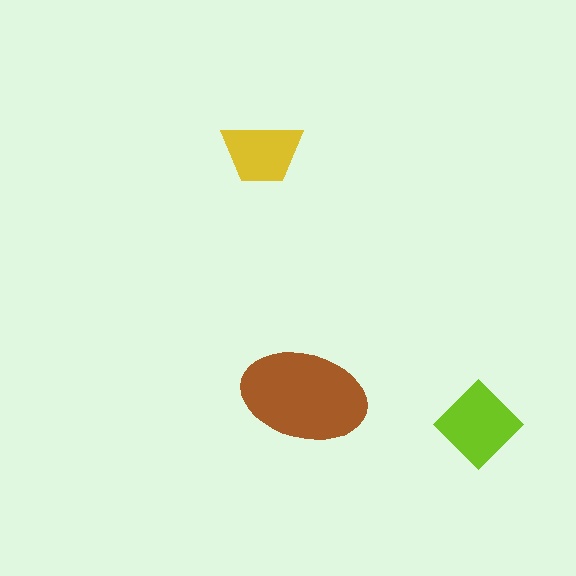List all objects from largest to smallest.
The brown ellipse, the lime diamond, the yellow trapezoid.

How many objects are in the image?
There are 3 objects in the image.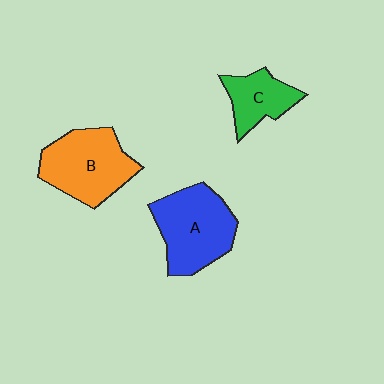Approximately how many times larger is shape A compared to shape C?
Approximately 1.8 times.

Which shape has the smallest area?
Shape C (green).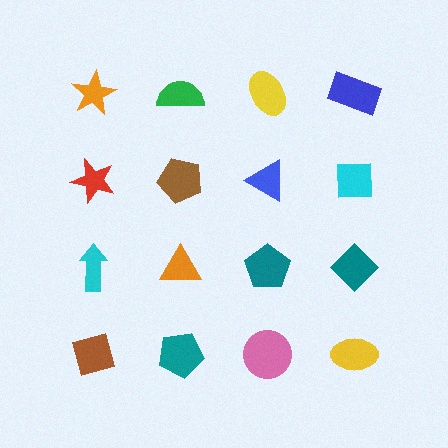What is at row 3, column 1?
A cyan arrow.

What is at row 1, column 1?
An orange star.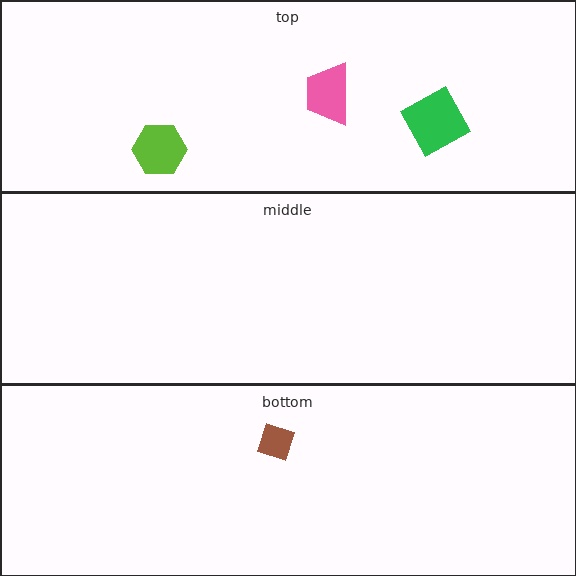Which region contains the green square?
The top region.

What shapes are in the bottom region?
The brown diamond.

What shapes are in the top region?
The green square, the lime hexagon, the pink trapezoid.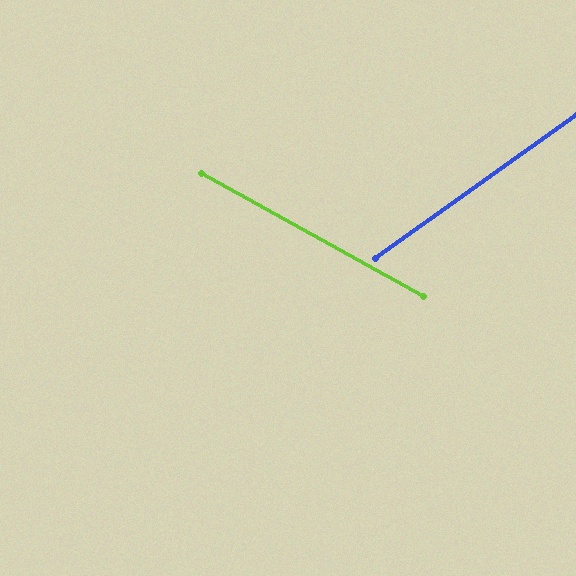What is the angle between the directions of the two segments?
Approximately 65 degrees.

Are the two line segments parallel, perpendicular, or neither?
Neither parallel nor perpendicular — they differ by about 65°.